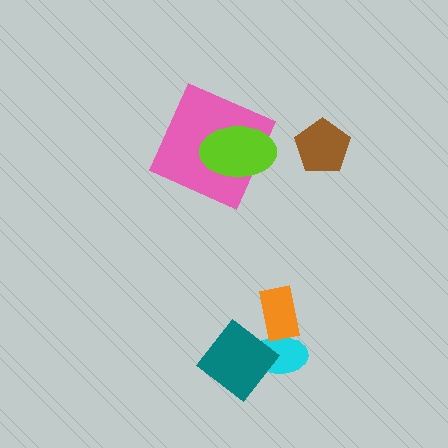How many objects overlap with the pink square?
1 object overlaps with the pink square.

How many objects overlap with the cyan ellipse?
2 objects overlap with the cyan ellipse.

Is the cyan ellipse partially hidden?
Yes, it is partially covered by another shape.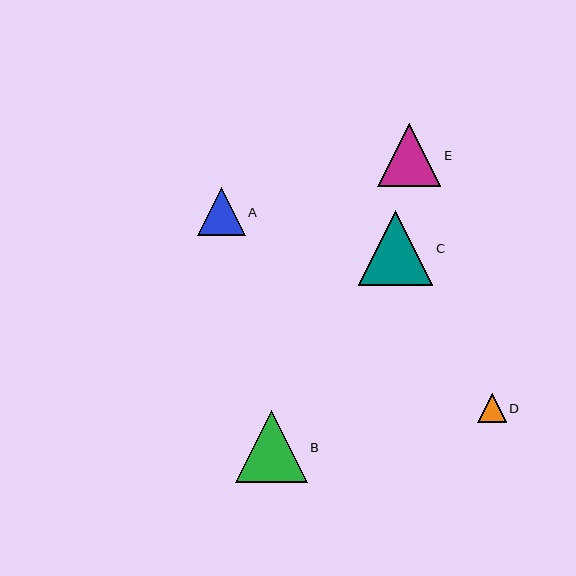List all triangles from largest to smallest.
From largest to smallest: C, B, E, A, D.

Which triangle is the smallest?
Triangle D is the smallest with a size of approximately 29 pixels.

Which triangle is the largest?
Triangle C is the largest with a size of approximately 74 pixels.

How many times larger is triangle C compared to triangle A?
Triangle C is approximately 1.5 times the size of triangle A.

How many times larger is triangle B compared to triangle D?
Triangle B is approximately 2.5 times the size of triangle D.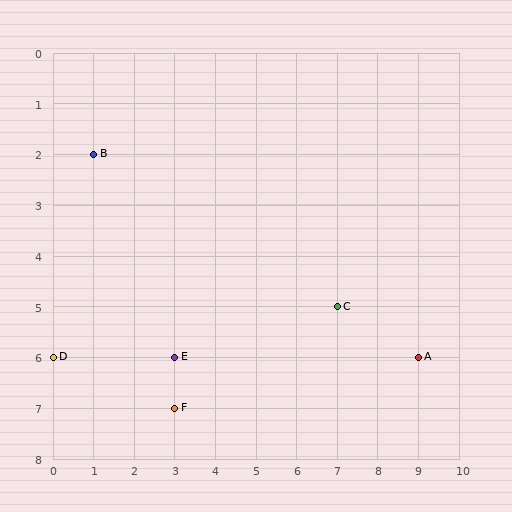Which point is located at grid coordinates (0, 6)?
Point D is at (0, 6).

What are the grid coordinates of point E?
Point E is at grid coordinates (3, 6).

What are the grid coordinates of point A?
Point A is at grid coordinates (9, 6).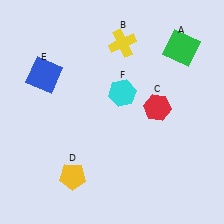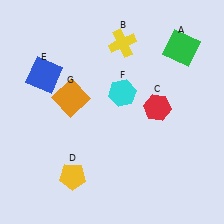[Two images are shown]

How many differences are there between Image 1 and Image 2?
There is 1 difference between the two images.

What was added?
An orange square (G) was added in Image 2.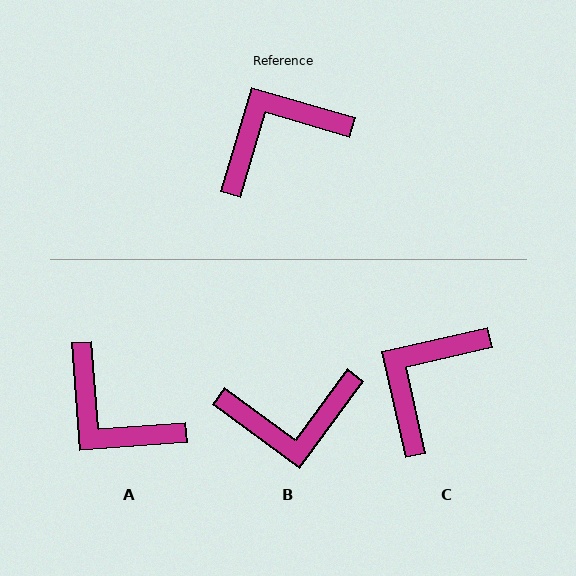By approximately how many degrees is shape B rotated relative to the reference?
Approximately 160 degrees counter-clockwise.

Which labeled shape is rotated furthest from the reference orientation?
B, about 160 degrees away.